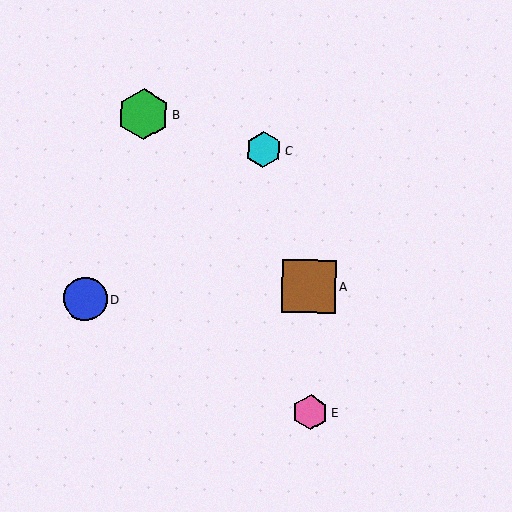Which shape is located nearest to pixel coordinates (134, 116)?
The green hexagon (labeled B) at (144, 114) is nearest to that location.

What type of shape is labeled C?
Shape C is a cyan hexagon.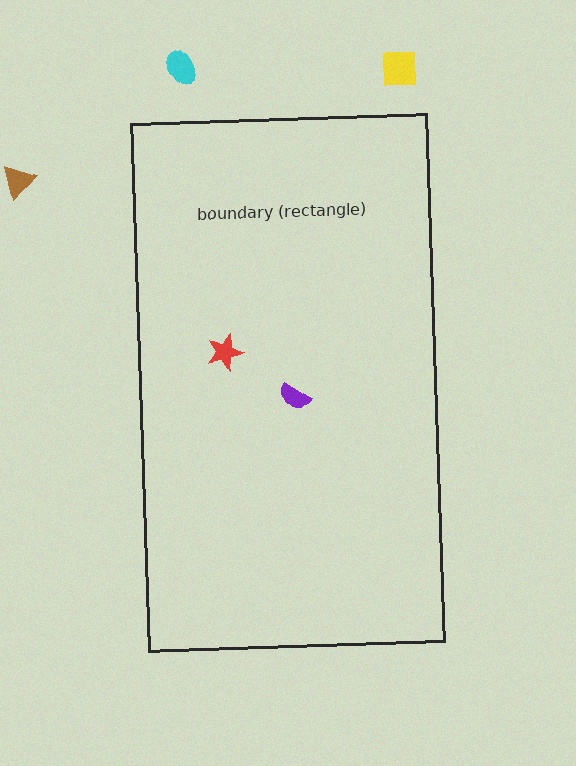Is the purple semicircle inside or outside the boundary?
Inside.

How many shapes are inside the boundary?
2 inside, 3 outside.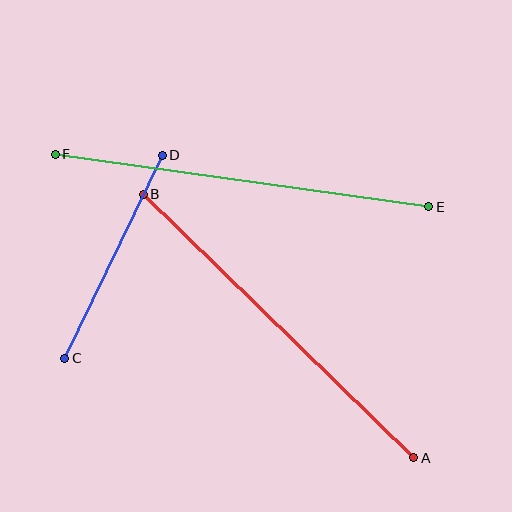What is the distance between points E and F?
The distance is approximately 378 pixels.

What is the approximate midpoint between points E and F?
The midpoint is at approximately (242, 181) pixels.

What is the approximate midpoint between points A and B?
The midpoint is at approximately (278, 326) pixels.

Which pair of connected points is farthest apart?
Points A and B are farthest apart.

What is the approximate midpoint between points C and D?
The midpoint is at approximately (113, 257) pixels.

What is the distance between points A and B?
The distance is approximately 378 pixels.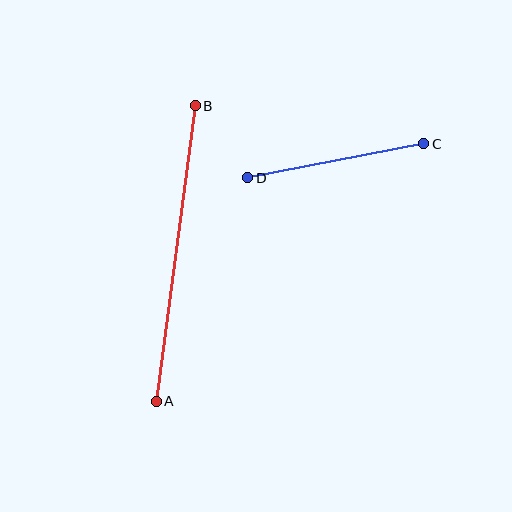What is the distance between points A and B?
The distance is approximately 298 pixels.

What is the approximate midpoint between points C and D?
The midpoint is at approximately (336, 161) pixels.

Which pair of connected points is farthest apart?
Points A and B are farthest apart.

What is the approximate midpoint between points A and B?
The midpoint is at approximately (176, 254) pixels.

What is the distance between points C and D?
The distance is approximately 179 pixels.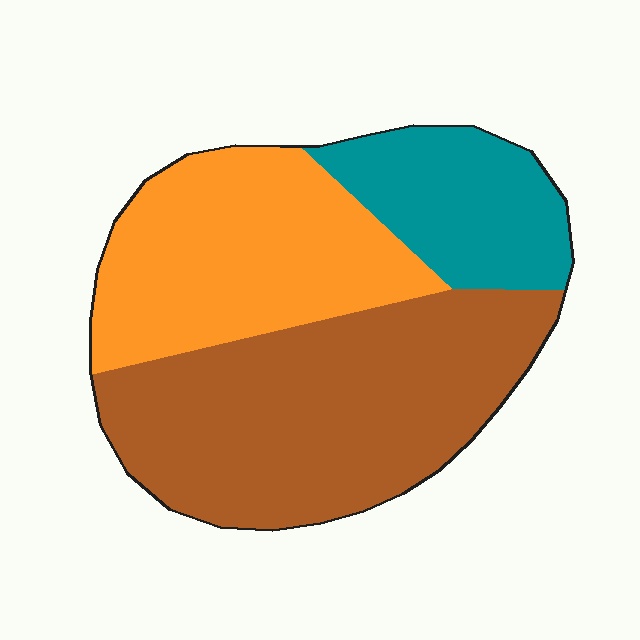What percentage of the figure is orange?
Orange takes up about one third (1/3) of the figure.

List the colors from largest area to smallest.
From largest to smallest: brown, orange, teal.